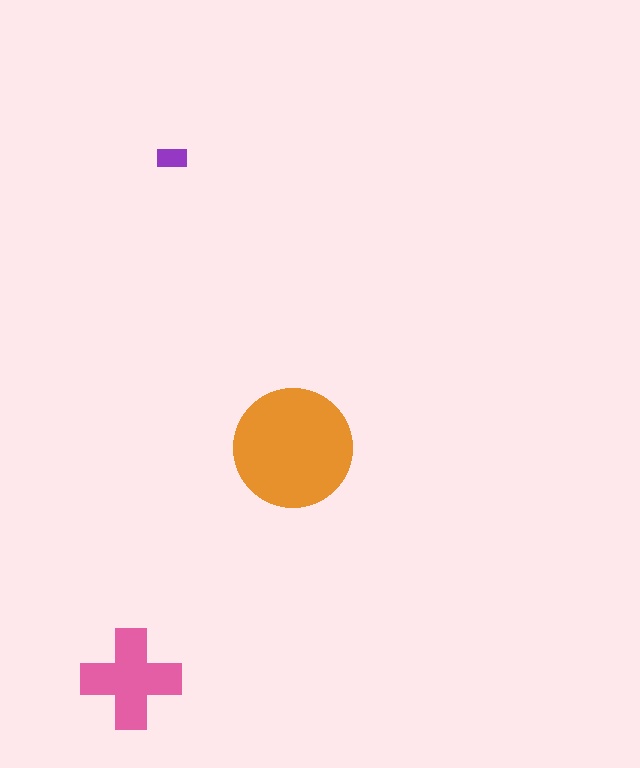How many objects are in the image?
There are 3 objects in the image.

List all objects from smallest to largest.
The purple rectangle, the pink cross, the orange circle.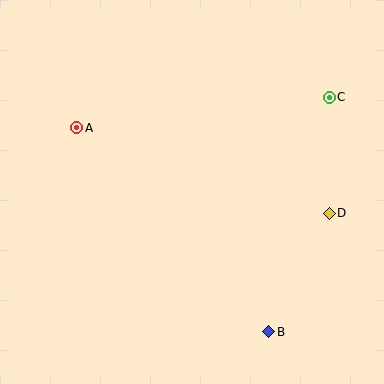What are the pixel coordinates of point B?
Point B is at (269, 332).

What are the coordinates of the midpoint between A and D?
The midpoint between A and D is at (203, 171).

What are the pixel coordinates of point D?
Point D is at (329, 213).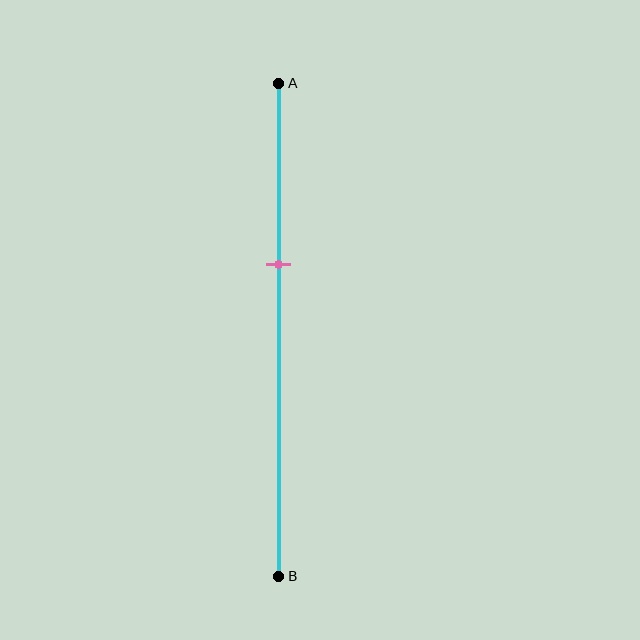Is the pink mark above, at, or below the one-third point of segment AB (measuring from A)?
The pink mark is below the one-third point of segment AB.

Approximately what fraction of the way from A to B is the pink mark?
The pink mark is approximately 35% of the way from A to B.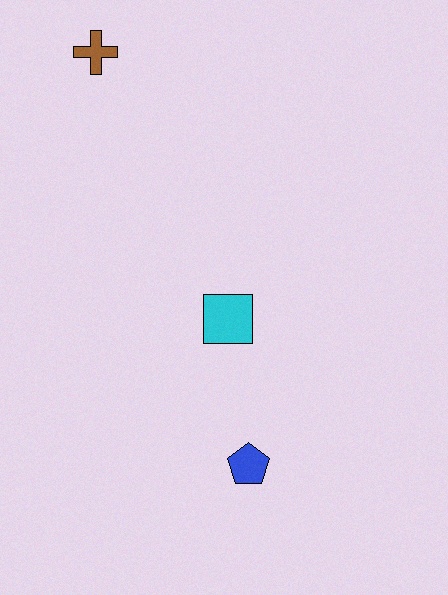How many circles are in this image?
There are no circles.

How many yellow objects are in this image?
There are no yellow objects.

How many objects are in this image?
There are 3 objects.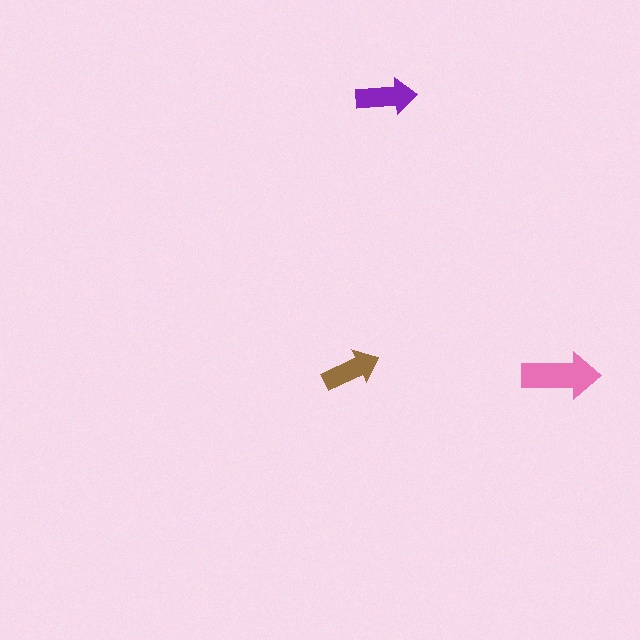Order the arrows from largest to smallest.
the pink one, the purple one, the brown one.